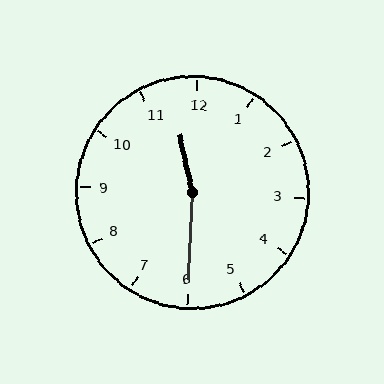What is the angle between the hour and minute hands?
Approximately 165 degrees.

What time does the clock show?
11:30.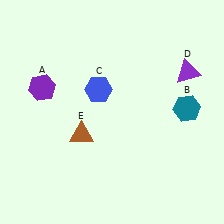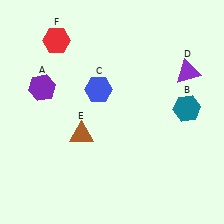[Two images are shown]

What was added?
A red hexagon (F) was added in Image 2.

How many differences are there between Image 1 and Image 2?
There is 1 difference between the two images.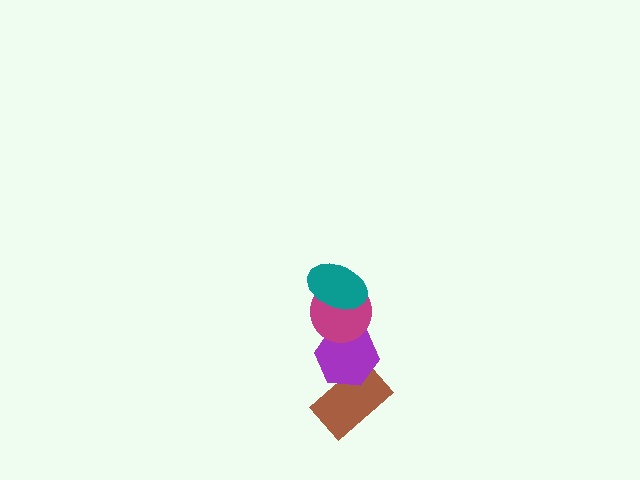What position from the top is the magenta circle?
The magenta circle is 2nd from the top.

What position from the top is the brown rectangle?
The brown rectangle is 4th from the top.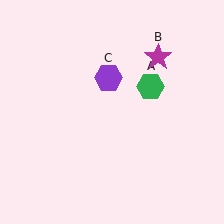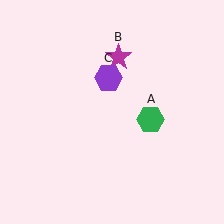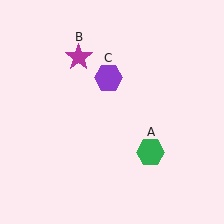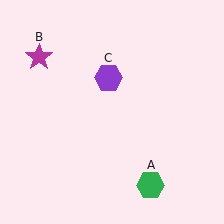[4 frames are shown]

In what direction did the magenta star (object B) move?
The magenta star (object B) moved left.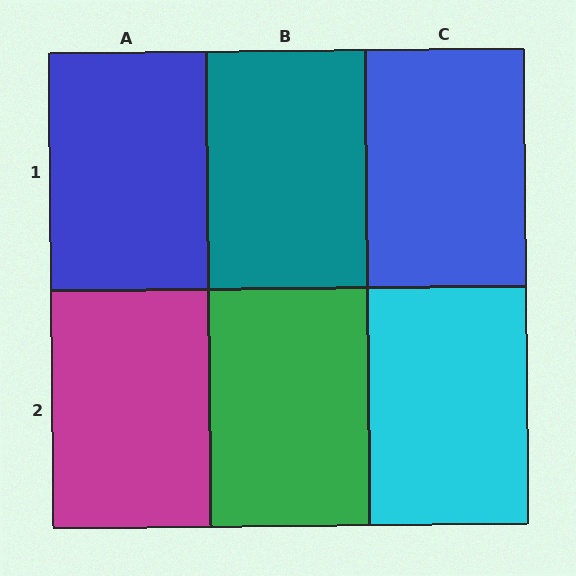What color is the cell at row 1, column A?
Blue.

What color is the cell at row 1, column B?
Teal.